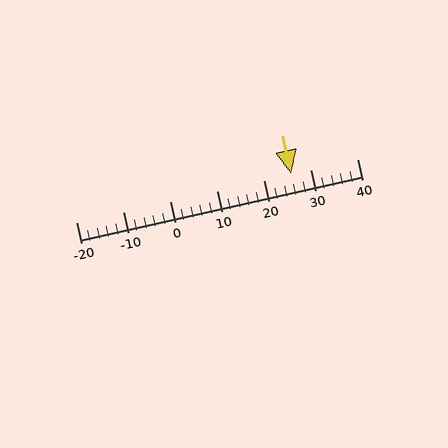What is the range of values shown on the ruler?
The ruler shows values from -20 to 40.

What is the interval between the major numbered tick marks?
The major tick marks are spaced 10 units apart.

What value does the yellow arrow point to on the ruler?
The yellow arrow points to approximately 26.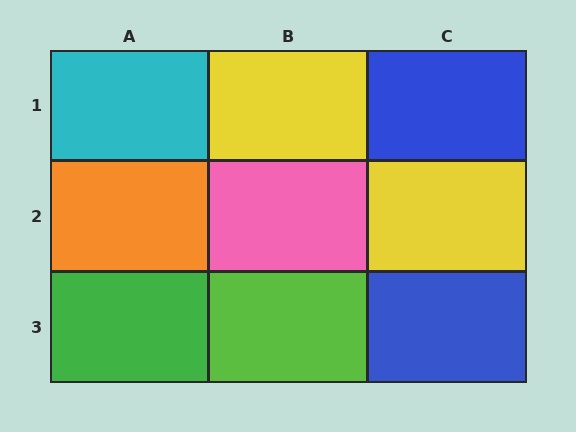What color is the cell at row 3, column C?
Blue.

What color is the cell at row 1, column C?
Blue.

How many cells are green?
1 cell is green.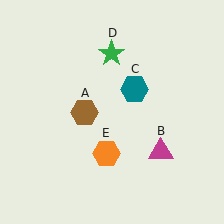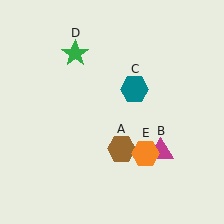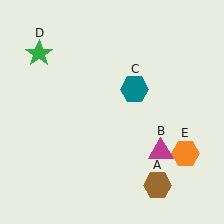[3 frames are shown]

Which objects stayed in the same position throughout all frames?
Magenta triangle (object B) and teal hexagon (object C) remained stationary.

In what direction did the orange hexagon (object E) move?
The orange hexagon (object E) moved right.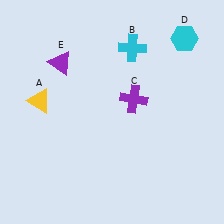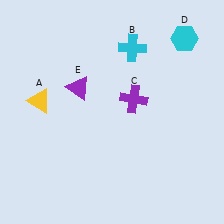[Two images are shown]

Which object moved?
The purple triangle (E) moved down.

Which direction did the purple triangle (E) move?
The purple triangle (E) moved down.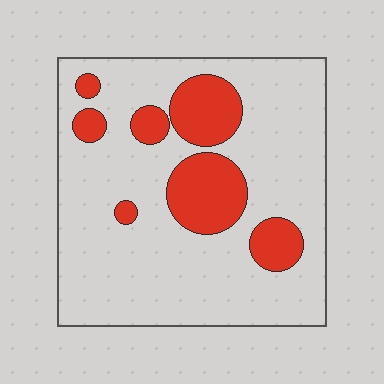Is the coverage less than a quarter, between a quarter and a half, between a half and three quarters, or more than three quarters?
Less than a quarter.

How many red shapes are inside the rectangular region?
7.